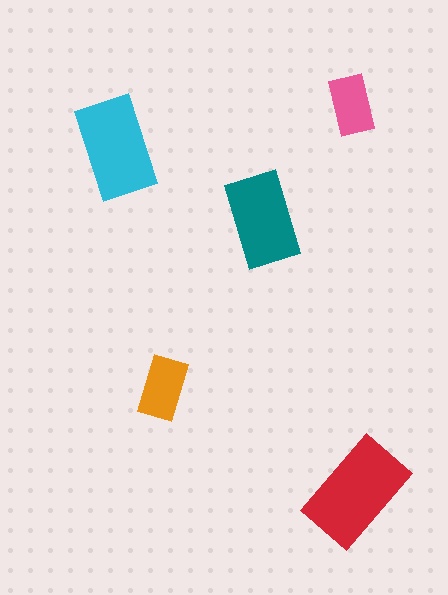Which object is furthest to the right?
The red rectangle is rightmost.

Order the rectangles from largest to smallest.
the red one, the cyan one, the teal one, the orange one, the pink one.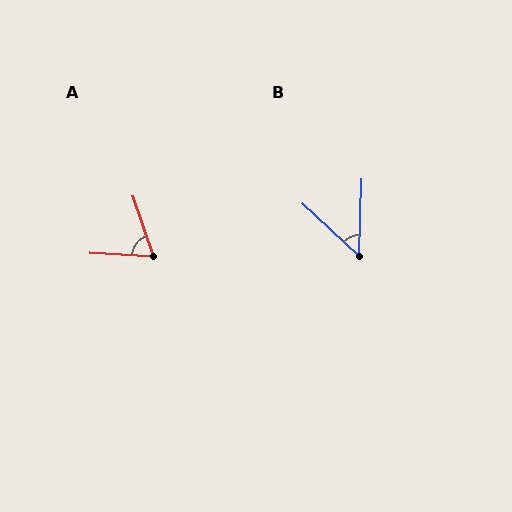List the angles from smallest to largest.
B (49°), A (68°).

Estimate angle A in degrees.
Approximately 68 degrees.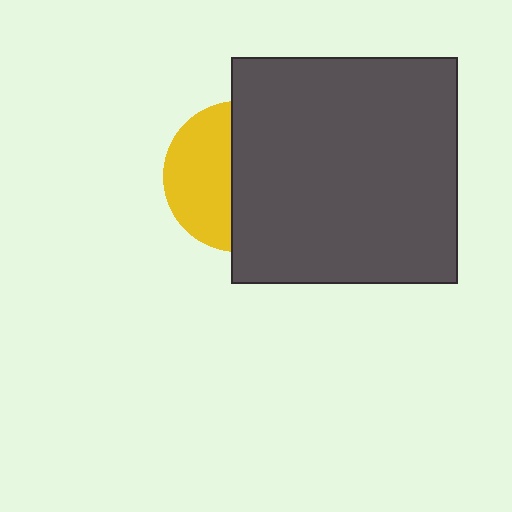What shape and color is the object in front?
The object in front is a dark gray square.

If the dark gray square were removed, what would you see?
You would see the complete yellow circle.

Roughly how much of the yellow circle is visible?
A small part of it is visible (roughly 45%).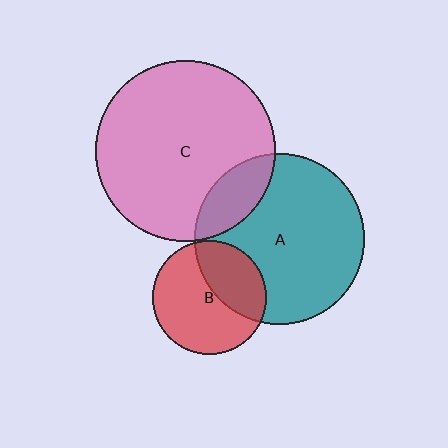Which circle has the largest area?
Circle C (pink).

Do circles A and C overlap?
Yes.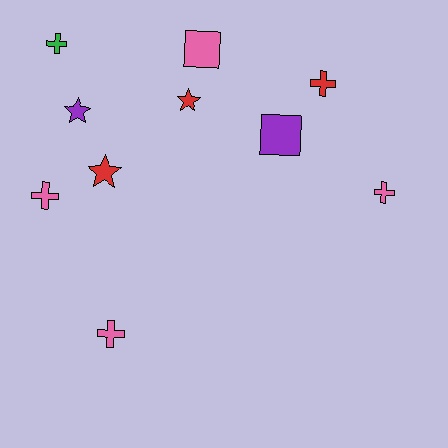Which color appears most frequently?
Pink, with 4 objects.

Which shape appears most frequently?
Cross, with 5 objects.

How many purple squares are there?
There is 1 purple square.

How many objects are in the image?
There are 10 objects.